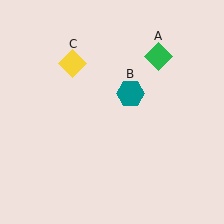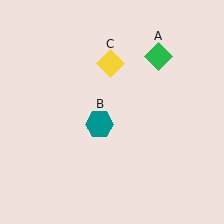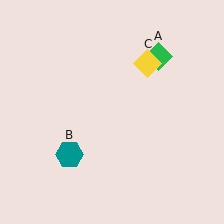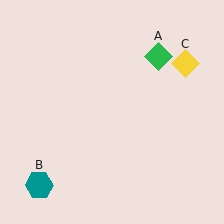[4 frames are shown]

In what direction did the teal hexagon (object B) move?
The teal hexagon (object B) moved down and to the left.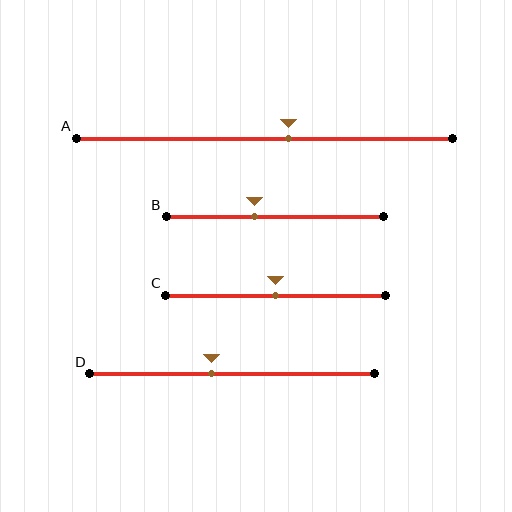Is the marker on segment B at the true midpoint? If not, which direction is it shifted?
No, the marker on segment B is shifted to the left by about 10% of the segment length.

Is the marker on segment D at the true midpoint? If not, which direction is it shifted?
No, the marker on segment D is shifted to the left by about 7% of the segment length.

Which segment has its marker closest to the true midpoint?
Segment C has its marker closest to the true midpoint.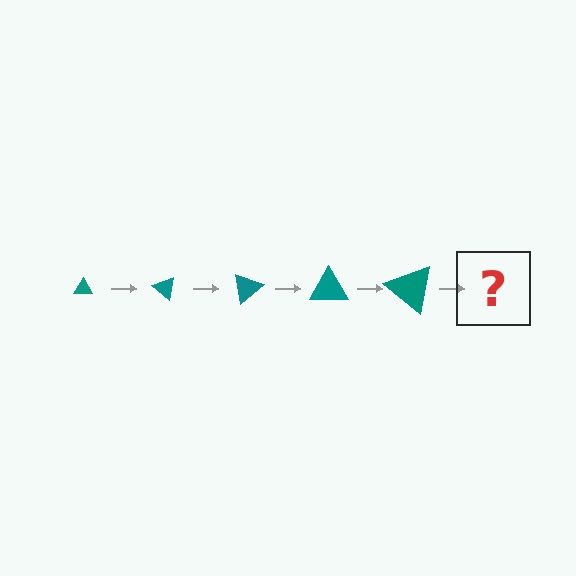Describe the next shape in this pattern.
It should be a triangle, larger than the previous one and rotated 200 degrees from the start.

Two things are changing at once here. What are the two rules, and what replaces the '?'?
The two rules are that the triangle grows larger each step and it rotates 40 degrees each step. The '?' should be a triangle, larger than the previous one and rotated 200 degrees from the start.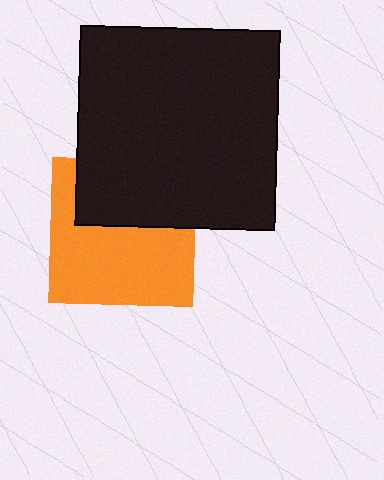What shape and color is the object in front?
The object in front is a black square.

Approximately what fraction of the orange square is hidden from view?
Roughly 39% of the orange square is hidden behind the black square.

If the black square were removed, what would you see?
You would see the complete orange square.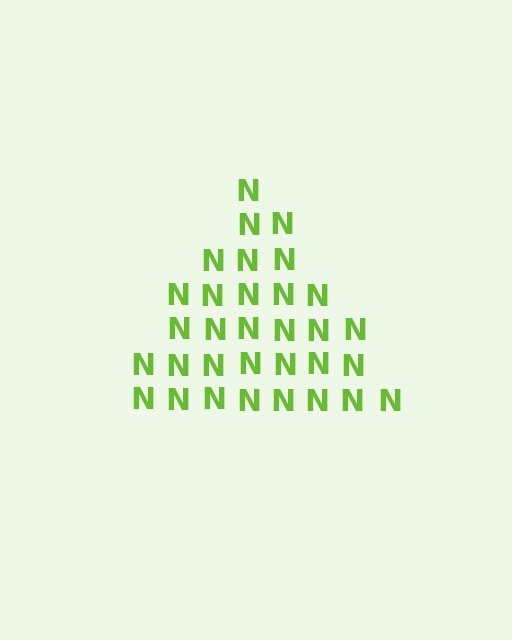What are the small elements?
The small elements are letter N's.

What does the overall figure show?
The overall figure shows a triangle.